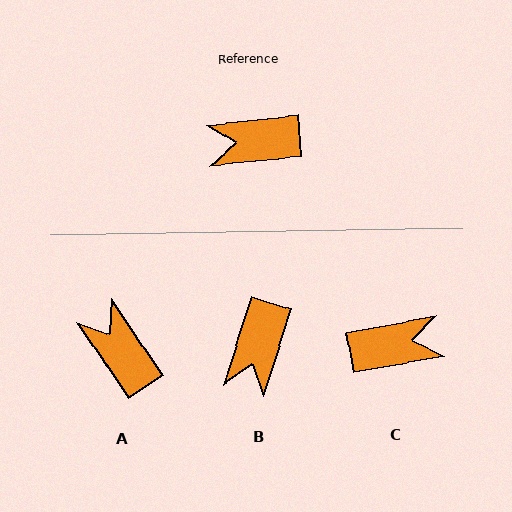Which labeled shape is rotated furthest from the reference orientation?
C, about 175 degrees away.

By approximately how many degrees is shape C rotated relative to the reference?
Approximately 175 degrees clockwise.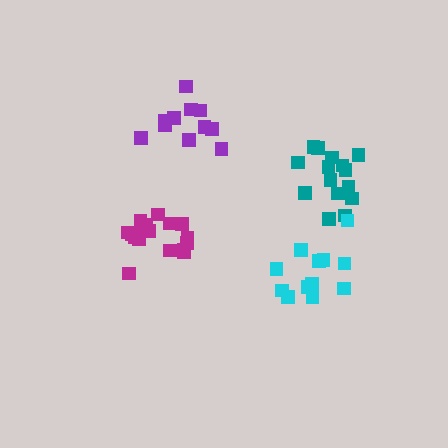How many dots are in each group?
Group 1: 15 dots, Group 2: 11 dots, Group 3: 12 dots, Group 4: 17 dots (55 total).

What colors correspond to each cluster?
The clusters are colored: teal, purple, cyan, magenta.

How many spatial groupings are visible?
There are 4 spatial groupings.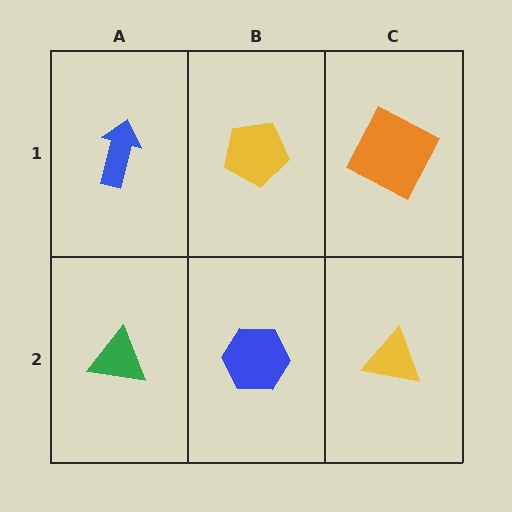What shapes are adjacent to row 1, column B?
A blue hexagon (row 2, column B), a blue arrow (row 1, column A), an orange square (row 1, column C).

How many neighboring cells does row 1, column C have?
2.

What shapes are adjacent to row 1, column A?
A green triangle (row 2, column A), a yellow pentagon (row 1, column B).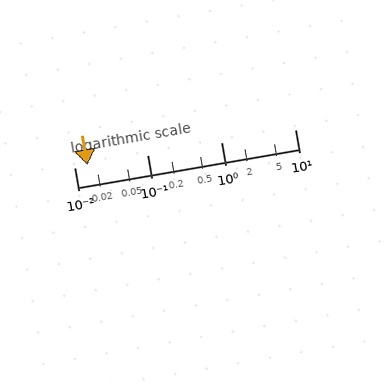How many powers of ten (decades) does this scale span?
The scale spans 3 decades, from 0.01 to 10.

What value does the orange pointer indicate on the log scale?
The pointer indicates approximately 0.015.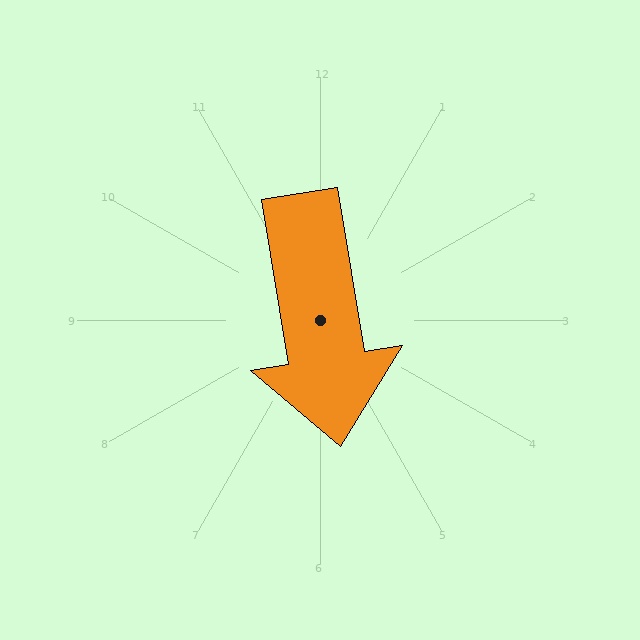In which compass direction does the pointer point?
South.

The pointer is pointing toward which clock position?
Roughly 6 o'clock.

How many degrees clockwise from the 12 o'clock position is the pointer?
Approximately 171 degrees.